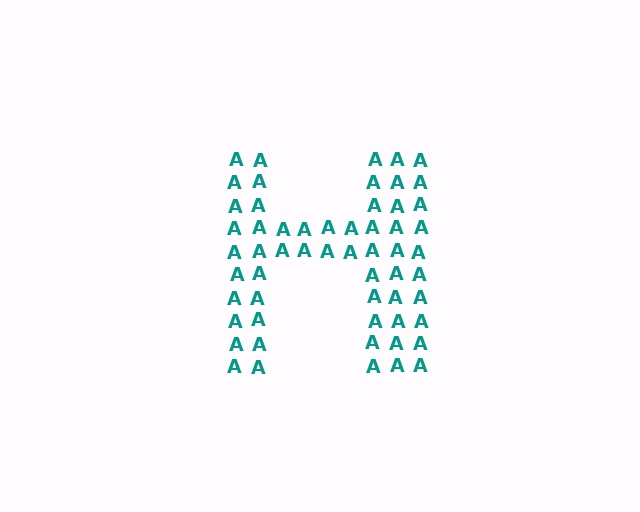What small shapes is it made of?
It is made of small letter A's.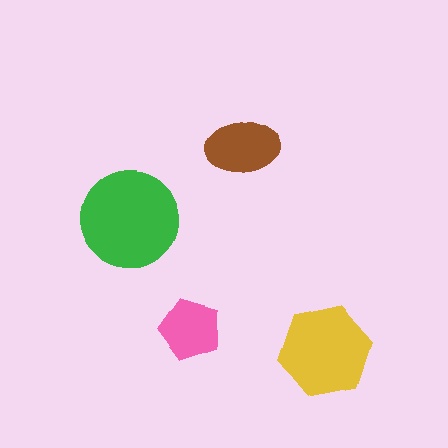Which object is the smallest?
The pink pentagon.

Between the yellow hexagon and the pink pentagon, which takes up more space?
The yellow hexagon.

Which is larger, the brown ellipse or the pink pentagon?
The brown ellipse.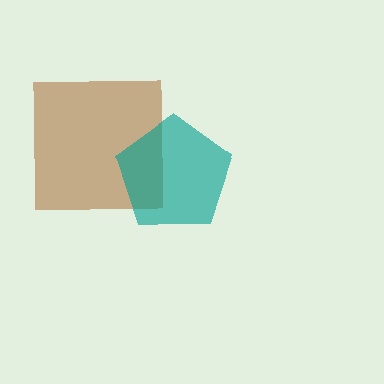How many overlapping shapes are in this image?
There are 2 overlapping shapes in the image.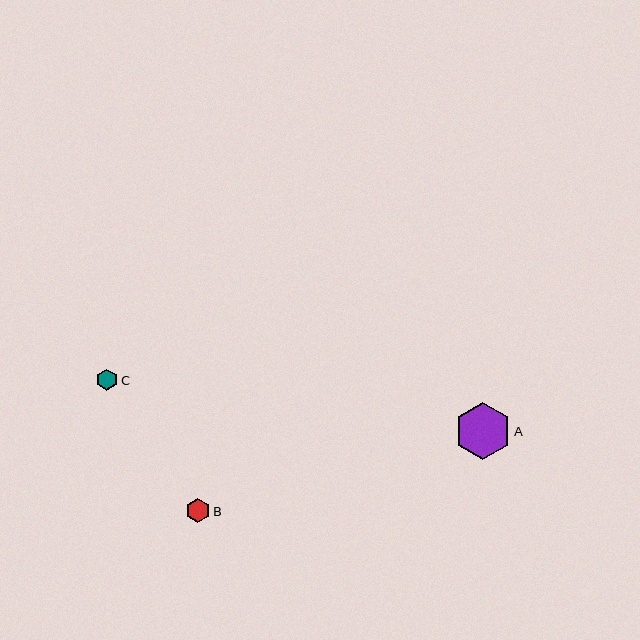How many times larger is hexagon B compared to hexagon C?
Hexagon B is approximately 1.1 times the size of hexagon C.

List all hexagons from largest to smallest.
From largest to smallest: A, B, C.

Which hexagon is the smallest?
Hexagon C is the smallest with a size of approximately 21 pixels.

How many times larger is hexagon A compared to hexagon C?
Hexagon A is approximately 2.7 times the size of hexagon C.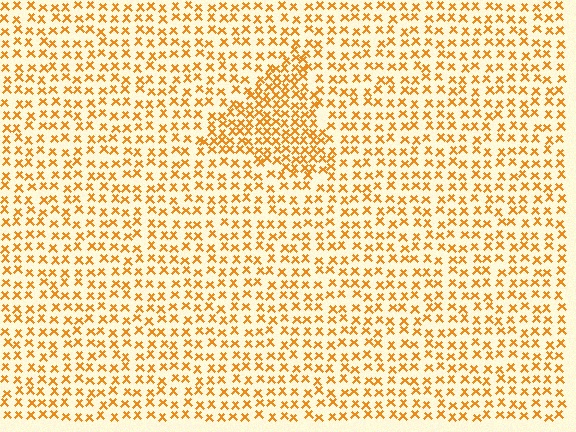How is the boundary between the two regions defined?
The boundary is defined by a change in element density (approximately 1.8x ratio). All elements are the same color, size, and shape.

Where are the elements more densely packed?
The elements are more densely packed inside the triangle boundary.